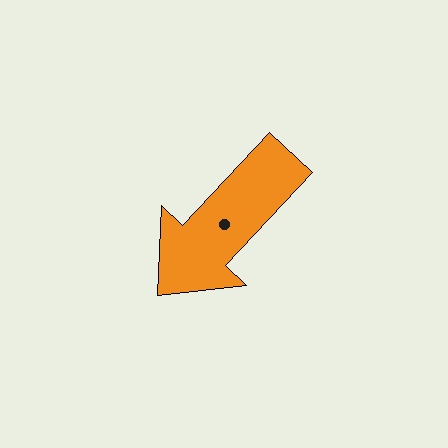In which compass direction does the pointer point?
Southwest.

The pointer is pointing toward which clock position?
Roughly 7 o'clock.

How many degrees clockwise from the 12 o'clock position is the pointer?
Approximately 223 degrees.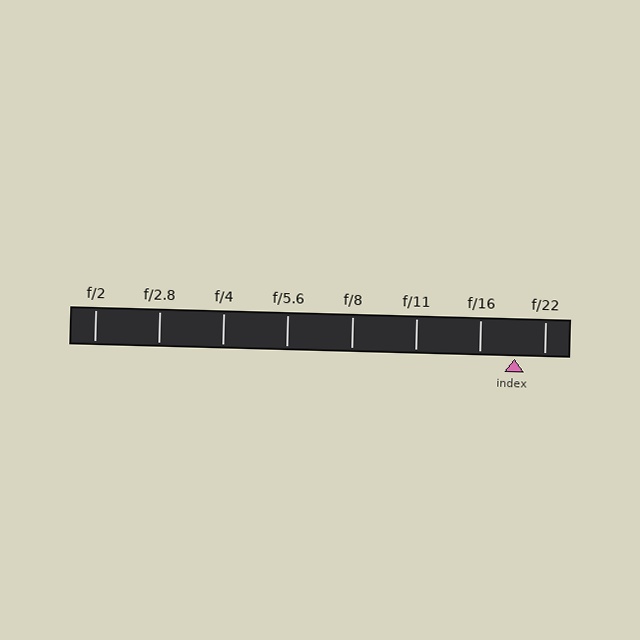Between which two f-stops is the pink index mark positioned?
The index mark is between f/16 and f/22.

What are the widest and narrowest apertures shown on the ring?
The widest aperture shown is f/2 and the narrowest is f/22.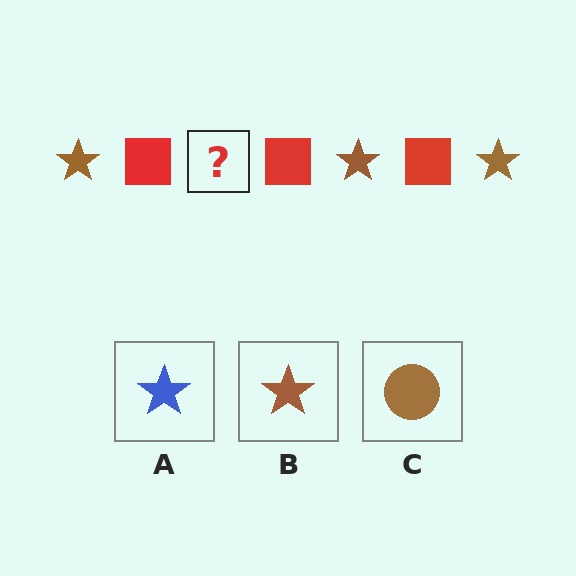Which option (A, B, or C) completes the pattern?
B.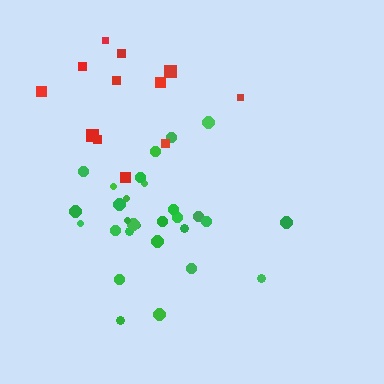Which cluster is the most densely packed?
Green.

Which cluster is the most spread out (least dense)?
Red.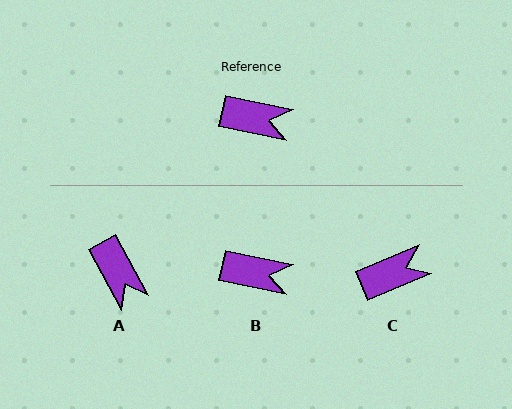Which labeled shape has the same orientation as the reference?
B.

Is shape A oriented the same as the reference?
No, it is off by about 50 degrees.